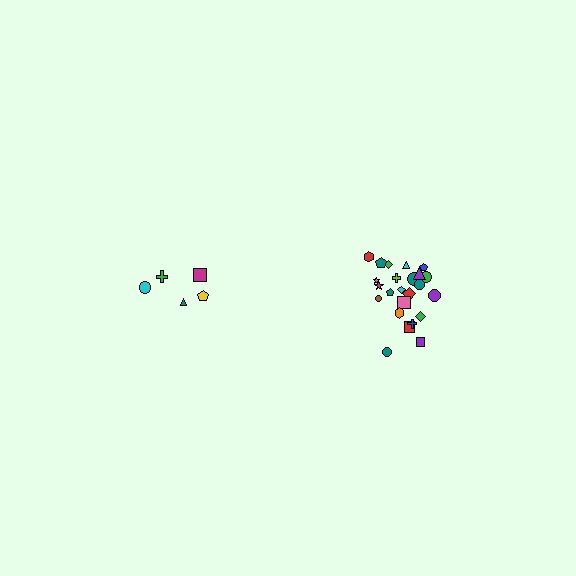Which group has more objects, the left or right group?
The right group.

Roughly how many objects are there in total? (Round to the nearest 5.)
Roughly 30 objects in total.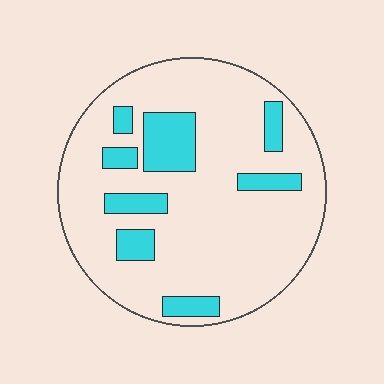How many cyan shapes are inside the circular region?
8.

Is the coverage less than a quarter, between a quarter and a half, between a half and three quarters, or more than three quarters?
Less than a quarter.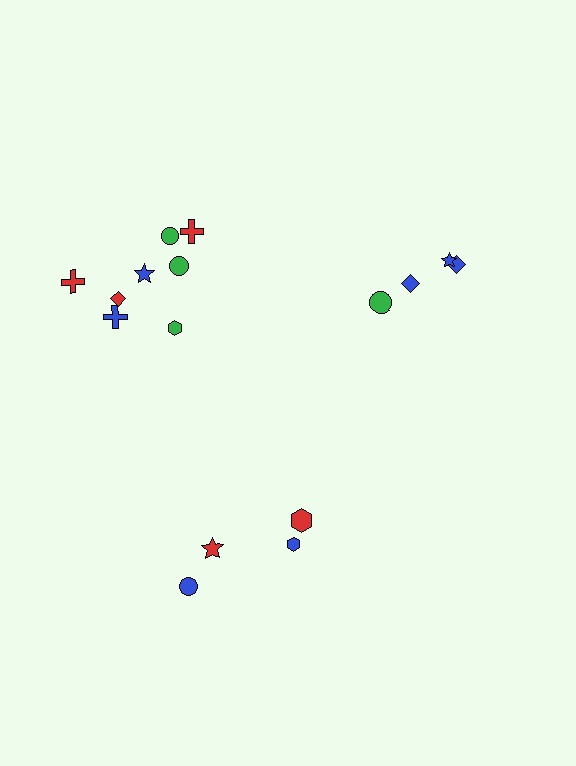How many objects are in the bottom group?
There are 4 objects.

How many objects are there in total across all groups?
There are 16 objects.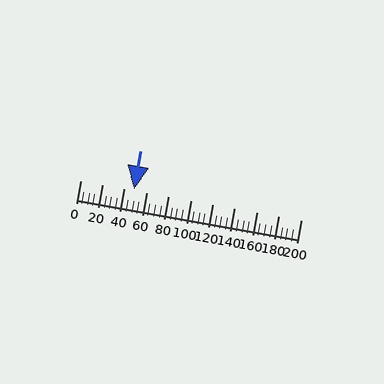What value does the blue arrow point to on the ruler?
The blue arrow points to approximately 49.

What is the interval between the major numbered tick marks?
The major tick marks are spaced 20 units apart.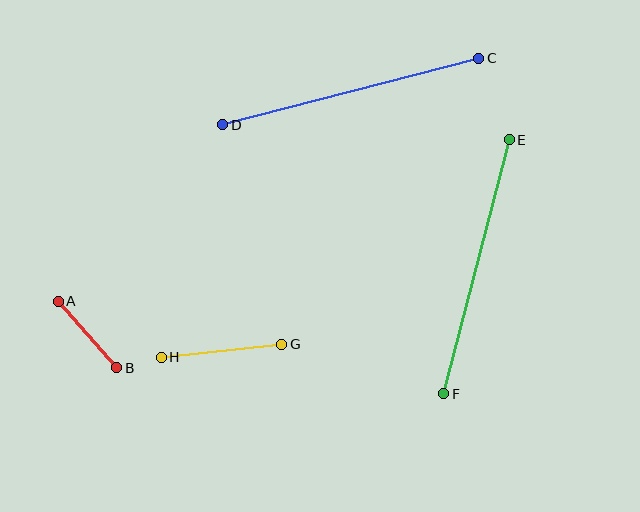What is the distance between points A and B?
The distance is approximately 89 pixels.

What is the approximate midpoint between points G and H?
The midpoint is at approximately (221, 351) pixels.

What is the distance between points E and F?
The distance is approximately 262 pixels.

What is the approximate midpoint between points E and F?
The midpoint is at approximately (477, 267) pixels.